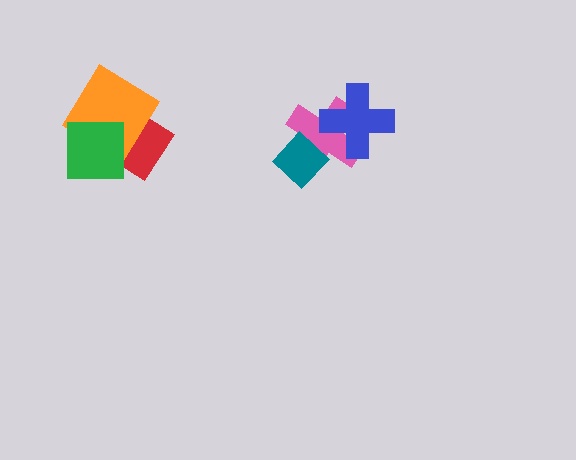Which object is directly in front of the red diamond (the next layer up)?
The orange diamond is directly in front of the red diamond.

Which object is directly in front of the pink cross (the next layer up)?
The teal diamond is directly in front of the pink cross.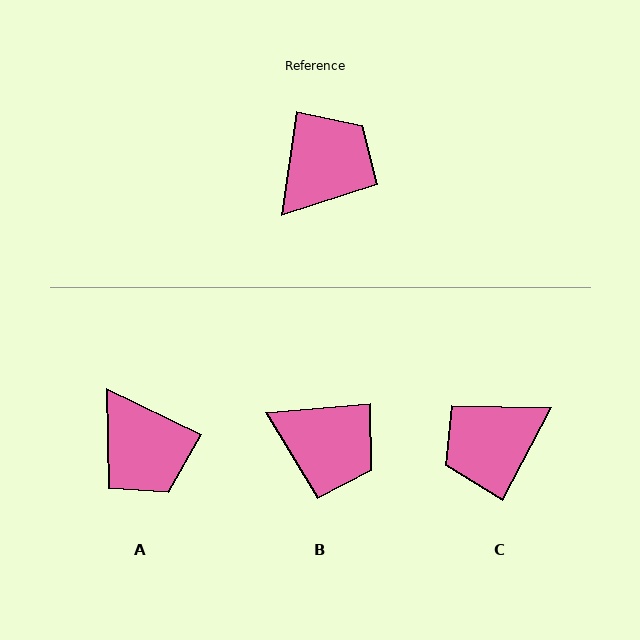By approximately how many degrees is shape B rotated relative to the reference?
Approximately 77 degrees clockwise.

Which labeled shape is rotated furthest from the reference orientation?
C, about 161 degrees away.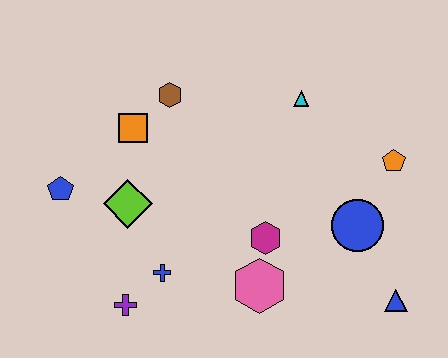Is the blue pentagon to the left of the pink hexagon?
Yes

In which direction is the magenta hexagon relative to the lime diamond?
The magenta hexagon is to the right of the lime diamond.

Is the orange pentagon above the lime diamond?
Yes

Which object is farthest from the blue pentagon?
The blue triangle is farthest from the blue pentagon.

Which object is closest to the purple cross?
The blue cross is closest to the purple cross.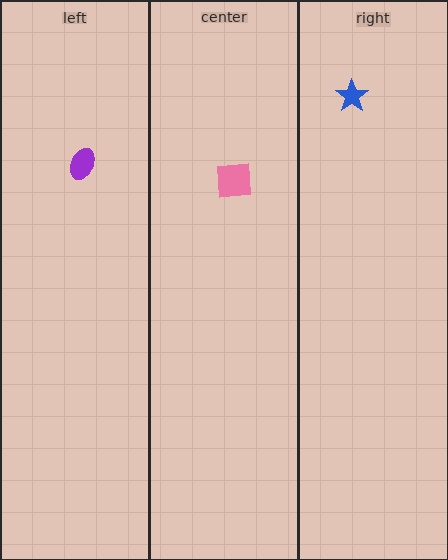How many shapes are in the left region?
1.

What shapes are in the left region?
The purple ellipse.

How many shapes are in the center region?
1.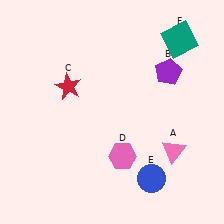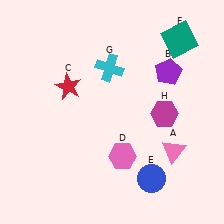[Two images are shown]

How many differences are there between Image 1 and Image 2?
There are 2 differences between the two images.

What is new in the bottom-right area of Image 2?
A magenta hexagon (H) was added in the bottom-right area of Image 2.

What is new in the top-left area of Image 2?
A cyan cross (G) was added in the top-left area of Image 2.